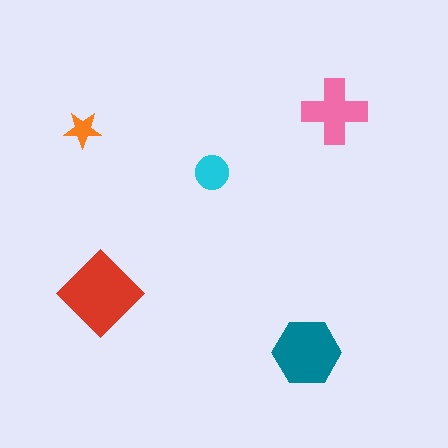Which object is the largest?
The red diamond.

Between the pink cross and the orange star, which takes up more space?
The pink cross.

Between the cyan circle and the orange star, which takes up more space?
The cyan circle.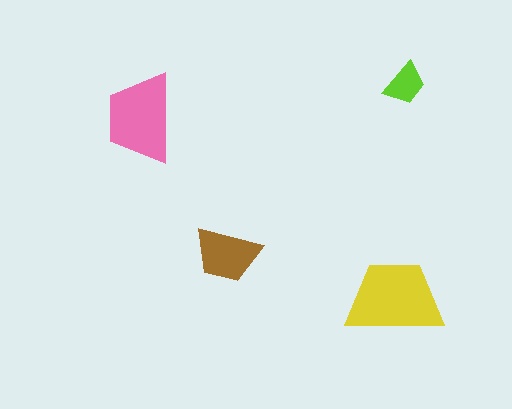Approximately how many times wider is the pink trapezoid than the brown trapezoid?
About 1.5 times wider.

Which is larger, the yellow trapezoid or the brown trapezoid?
The yellow one.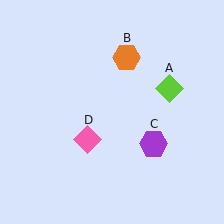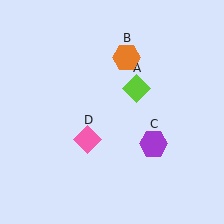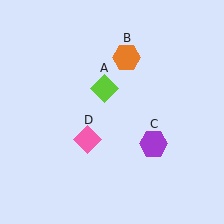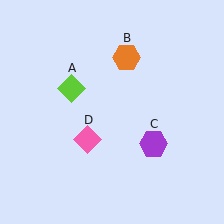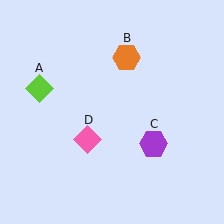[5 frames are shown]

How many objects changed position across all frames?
1 object changed position: lime diamond (object A).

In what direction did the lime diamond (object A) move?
The lime diamond (object A) moved left.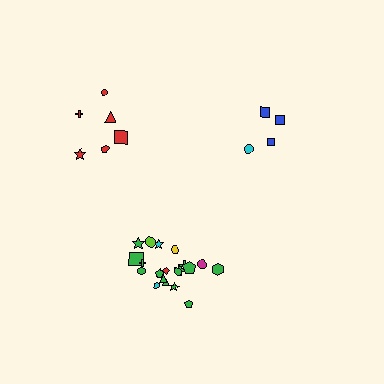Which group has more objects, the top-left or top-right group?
The top-left group.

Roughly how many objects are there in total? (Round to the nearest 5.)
Roughly 30 objects in total.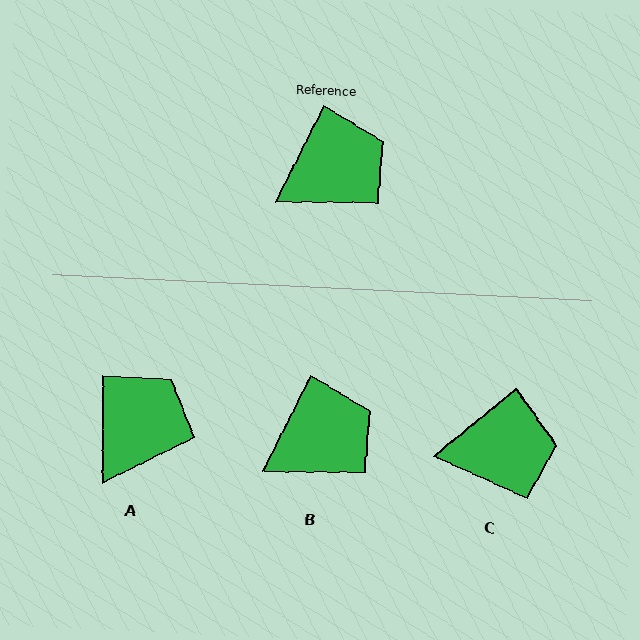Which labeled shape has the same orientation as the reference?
B.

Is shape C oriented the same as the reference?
No, it is off by about 24 degrees.